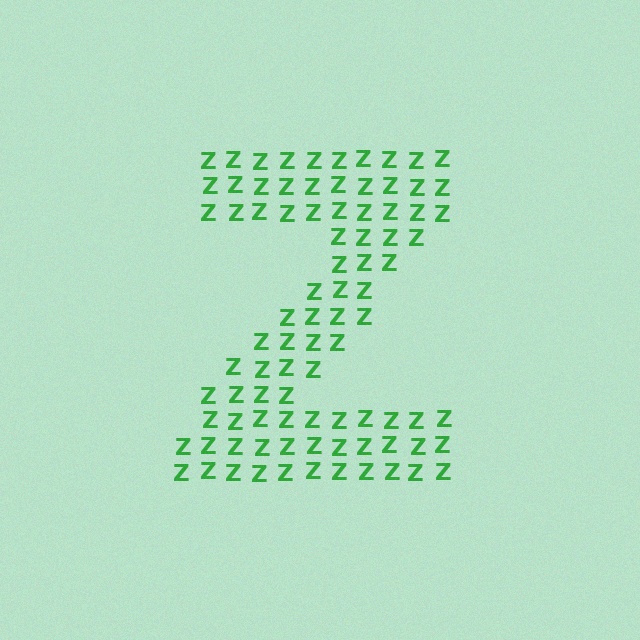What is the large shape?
The large shape is the letter Z.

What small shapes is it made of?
It is made of small letter Z's.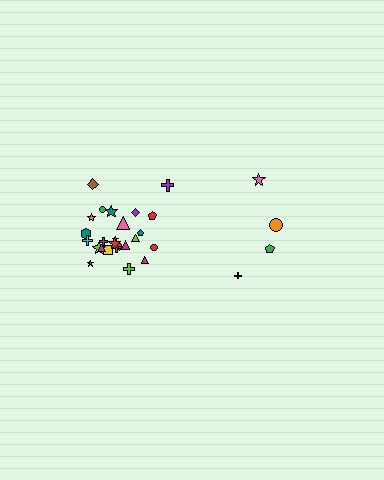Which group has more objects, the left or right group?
The left group.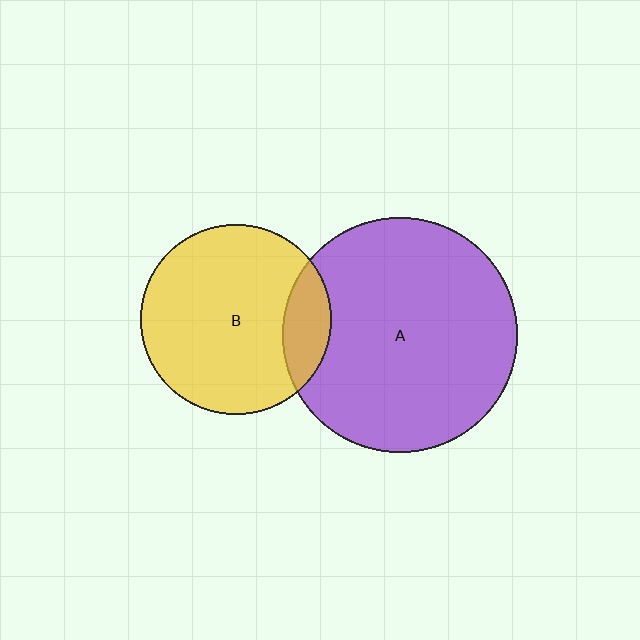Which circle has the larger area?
Circle A (purple).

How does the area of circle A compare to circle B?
Approximately 1.5 times.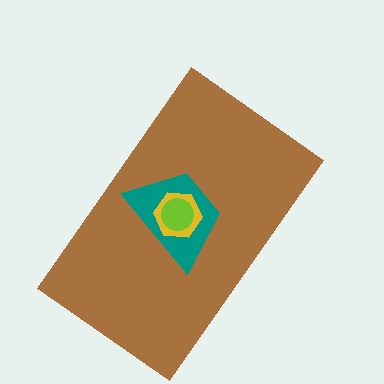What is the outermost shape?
The brown rectangle.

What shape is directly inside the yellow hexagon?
The lime circle.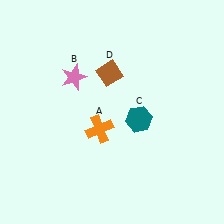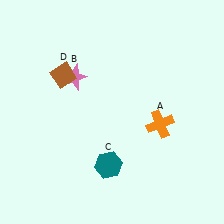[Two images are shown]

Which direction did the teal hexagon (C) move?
The teal hexagon (C) moved down.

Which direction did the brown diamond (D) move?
The brown diamond (D) moved left.